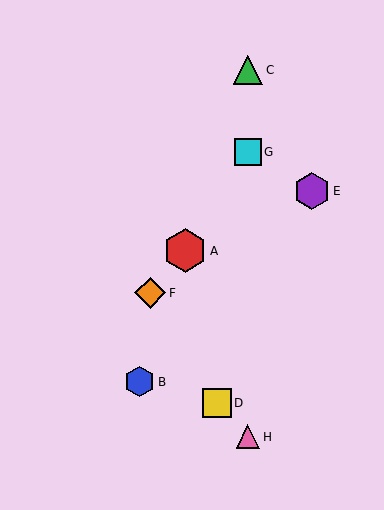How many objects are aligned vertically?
3 objects (C, G, H) are aligned vertically.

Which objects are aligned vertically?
Objects C, G, H are aligned vertically.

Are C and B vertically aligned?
No, C is at x≈248 and B is at x≈139.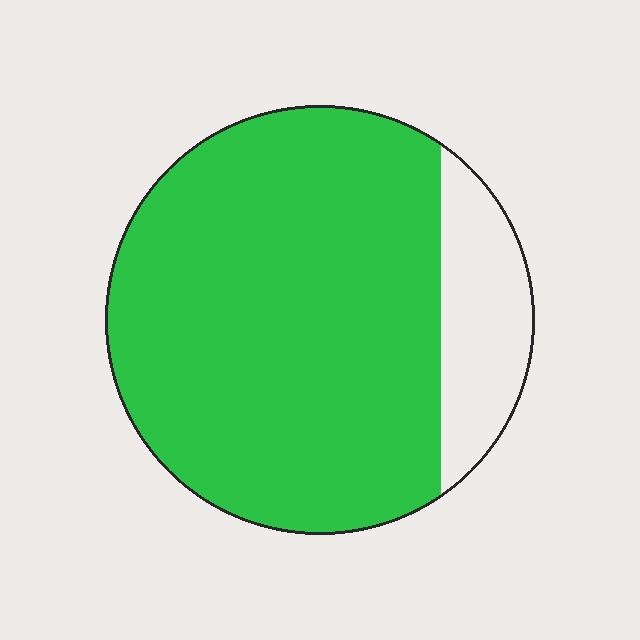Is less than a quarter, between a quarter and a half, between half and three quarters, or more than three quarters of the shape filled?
More than three quarters.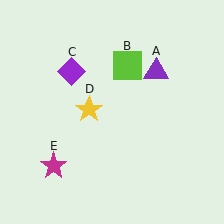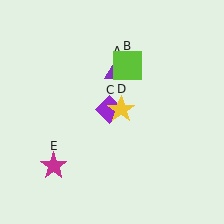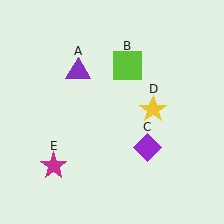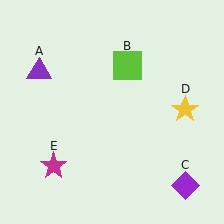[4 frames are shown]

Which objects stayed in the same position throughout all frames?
Lime square (object B) and magenta star (object E) remained stationary.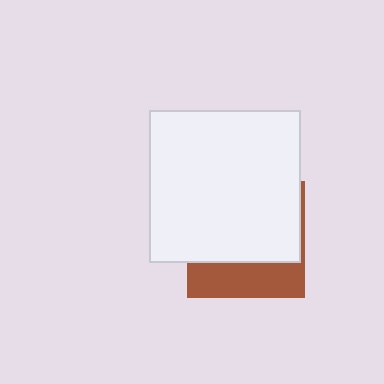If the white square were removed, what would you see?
You would see the complete brown square.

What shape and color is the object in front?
The object in front is a white square.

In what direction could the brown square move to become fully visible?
The brown square could move down. That would shift it out from behind the white square entirely.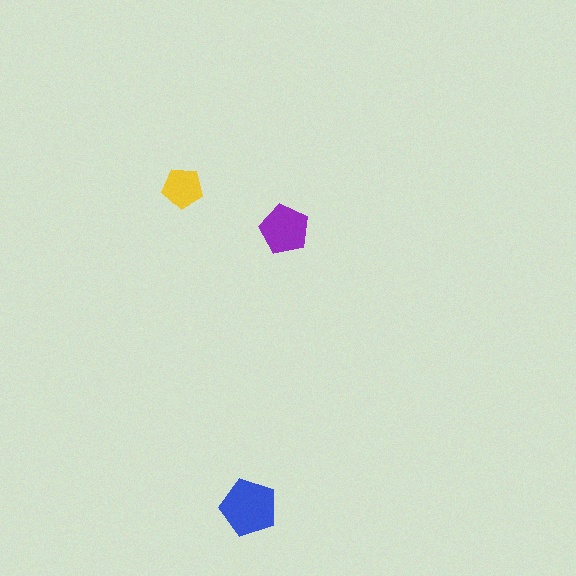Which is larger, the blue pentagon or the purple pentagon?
The blue one.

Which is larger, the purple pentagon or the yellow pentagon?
The purple one.